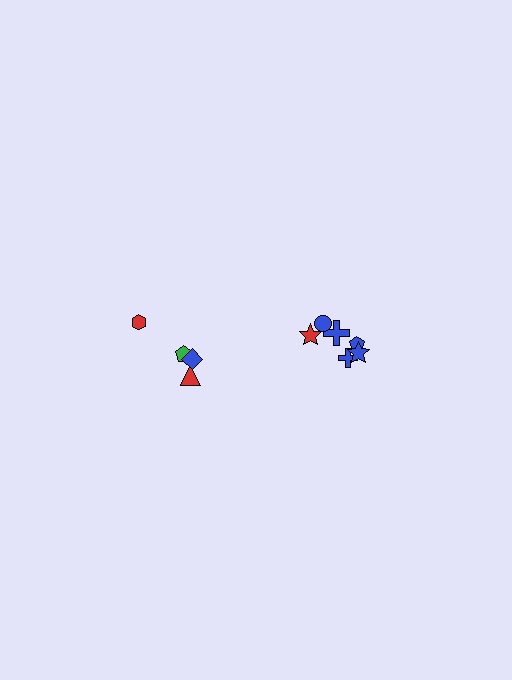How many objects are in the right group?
There are 6 objects.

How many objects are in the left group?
There are 4 objects.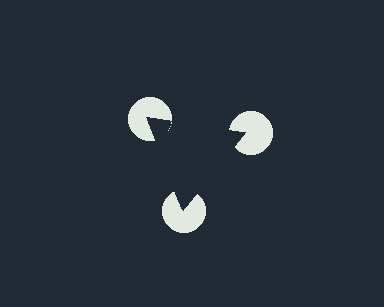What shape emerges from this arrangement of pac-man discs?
An illusory triangle — its edges are inferred from the aligned wedge cuts in the pac-man discs, not physically drawn.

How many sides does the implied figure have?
3 sides.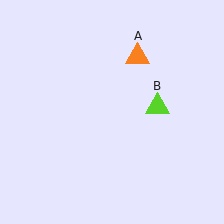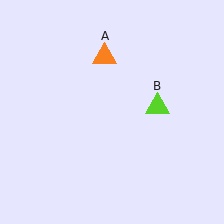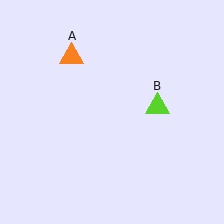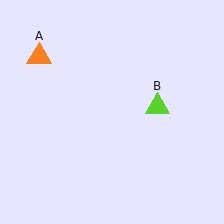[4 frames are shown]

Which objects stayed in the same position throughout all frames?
Lime triangle (object B) remained stationary.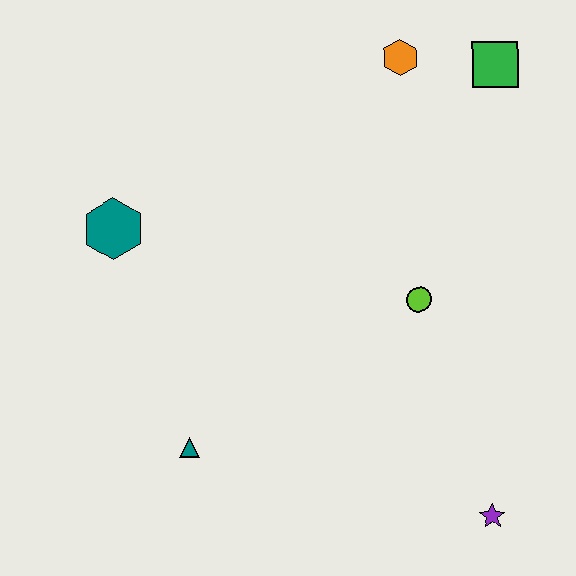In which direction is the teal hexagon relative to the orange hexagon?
The teal hexagon is to the left of the orange hexagon.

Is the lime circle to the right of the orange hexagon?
Yes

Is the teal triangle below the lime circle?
Yes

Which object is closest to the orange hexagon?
The green square is closest to the orange hexagon.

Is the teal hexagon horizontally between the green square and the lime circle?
No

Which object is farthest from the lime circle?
The teal hexagon is farthest from the lime circle.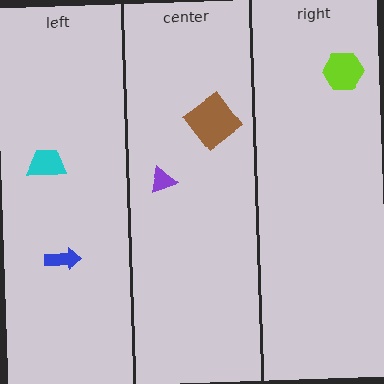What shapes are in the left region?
The blue arrow, the cyan trapezoid.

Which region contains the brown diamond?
The center region.